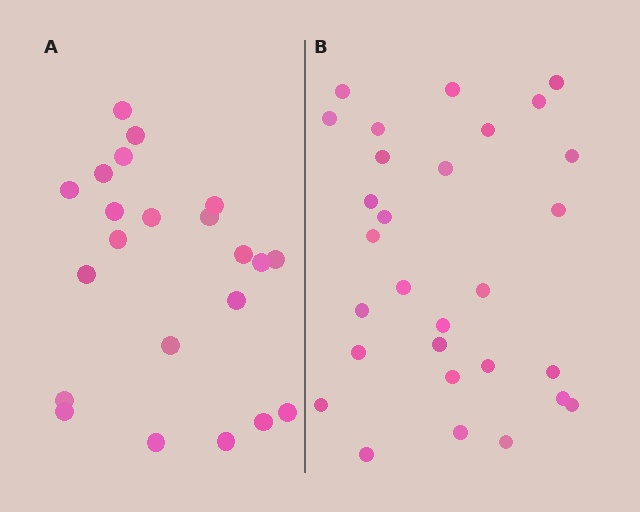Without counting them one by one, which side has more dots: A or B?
Region B (the right region) has more dots.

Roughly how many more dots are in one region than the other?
Region B has roughly 8 or so more dots than region A.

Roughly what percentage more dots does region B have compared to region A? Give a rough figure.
About 30% more.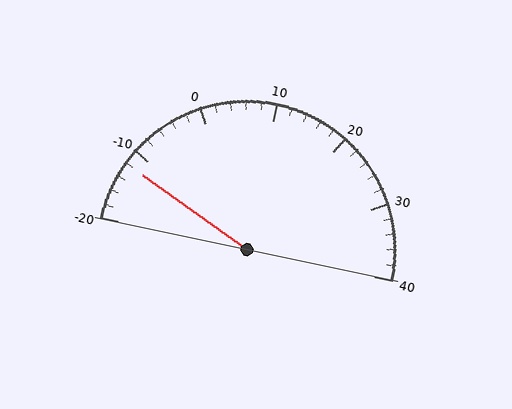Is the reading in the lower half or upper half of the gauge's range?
The reading is in the lower half of the range (-20 to 40).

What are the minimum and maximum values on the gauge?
The gauge ranges from -20 to 40.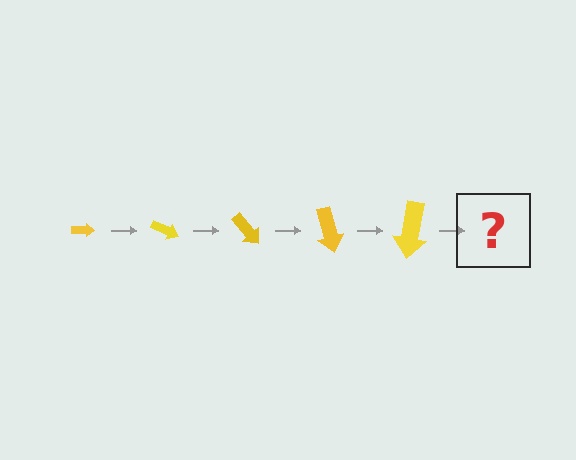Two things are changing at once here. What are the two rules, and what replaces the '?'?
The two rules are that the arrow grows larger each step and it rotates 25 degrees each step. The '?' should be an arrow, larger than the previous one and rotated 125 degrees from the start.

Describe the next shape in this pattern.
It should be an arrow, larger than the previous one and rotated 125 degrees from the start.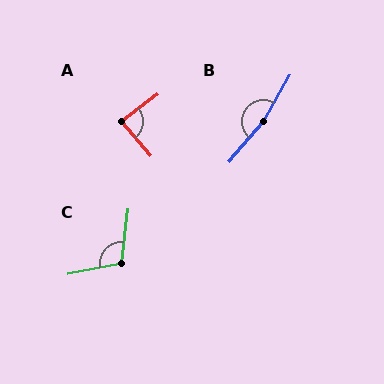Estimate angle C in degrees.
Approximately 108 degrees.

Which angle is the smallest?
A, at approximately 87 degrees.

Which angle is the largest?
B, at approximately 170 degrees.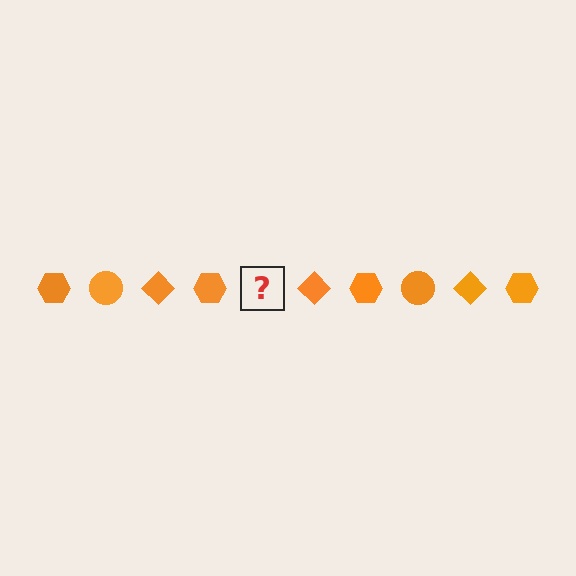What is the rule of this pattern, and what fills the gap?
The rule is that the pattern cycles through hexagon, circle, diamond shapes in orange. The gap should be filled with an orange circle.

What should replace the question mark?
The question mark should be replaced with an orange circle.